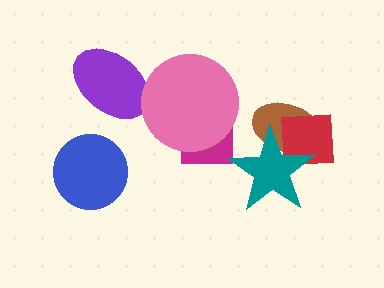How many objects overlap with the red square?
2 objects overlap with the red square.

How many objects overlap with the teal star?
2 objects overlap with the teal star.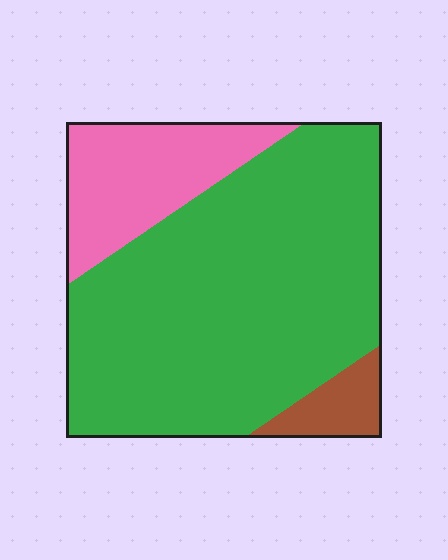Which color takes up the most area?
Green, at roughly 75%.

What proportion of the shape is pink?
Pink takes up about one fifth (1/5) of the shape.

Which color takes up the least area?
Brown, at roughly 5%.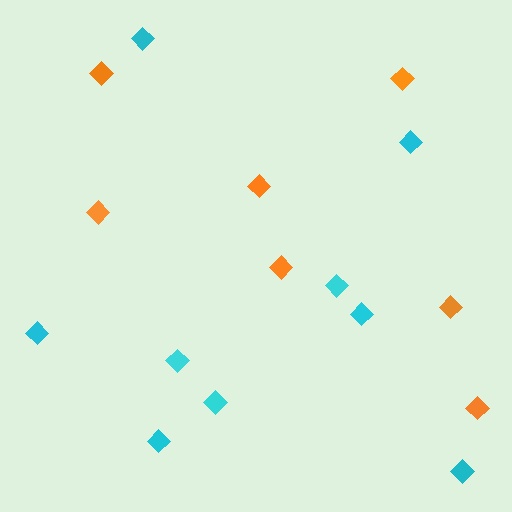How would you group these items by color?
There are 2 groups: one group of cyan diamonds (9) and one group of orange diamonds (7).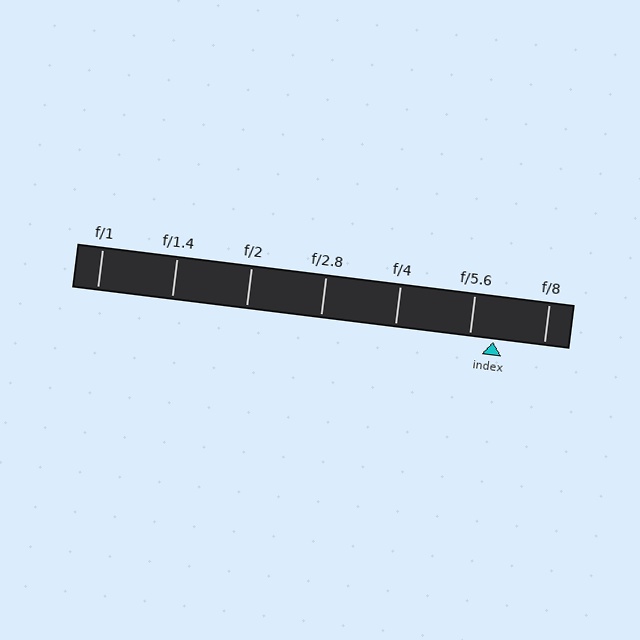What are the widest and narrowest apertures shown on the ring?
The widest aperture shown is f/1 and the narrowest is f/8.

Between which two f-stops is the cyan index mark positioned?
The index mark is between f/5.6 and f/8.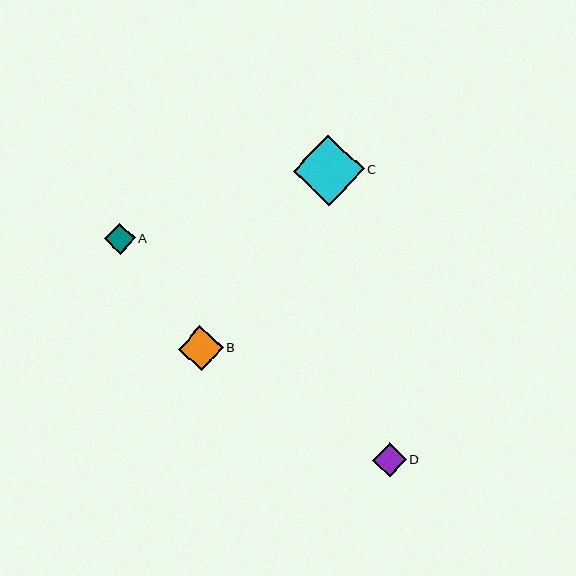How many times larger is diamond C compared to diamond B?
Diamond C is approximately 1.6 times the size of diamond B.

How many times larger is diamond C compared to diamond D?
Diamond C is approximately 2.1 times the size of diamond D.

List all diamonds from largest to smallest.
From largest to smallest: C, B, D, A.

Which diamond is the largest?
Diamond C is the largest with a size of approximately 71 pixels.